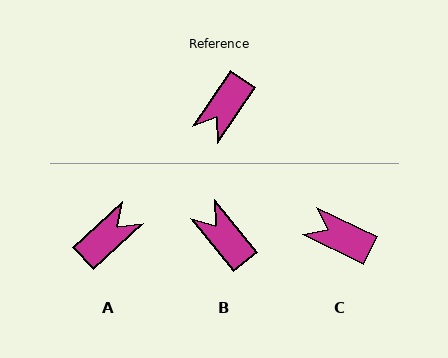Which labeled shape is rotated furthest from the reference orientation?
A, about 167 degrees away.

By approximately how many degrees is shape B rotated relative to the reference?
Approximately 108 degrees clockwise.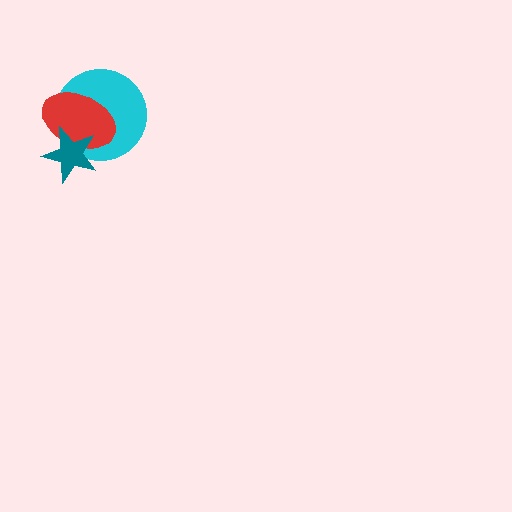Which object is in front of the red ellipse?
The teal star is in front of the red ellipse.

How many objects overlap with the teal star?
2 objects overlap with the teal star.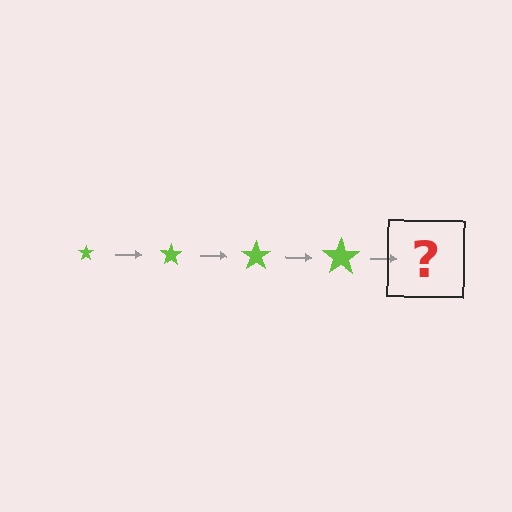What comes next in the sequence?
The next element should be a lime star, larger than the previous one.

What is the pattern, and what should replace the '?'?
The pattern is that the star gets progressively larger each step. The '?' should be a lime star, larger than the previous one.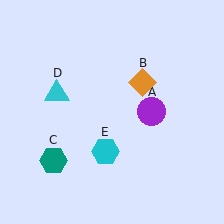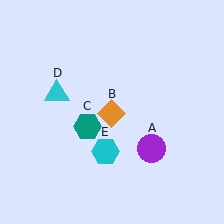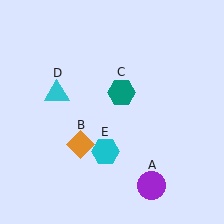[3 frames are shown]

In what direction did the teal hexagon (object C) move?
The teal hexagon (object C) moved up and to the right.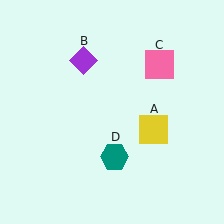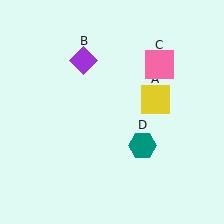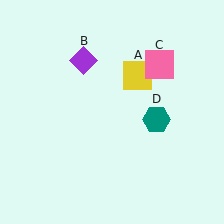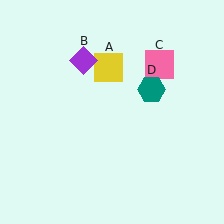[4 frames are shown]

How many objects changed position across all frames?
2 objects changed position: yellow square (object A), teal hexagon (object D).